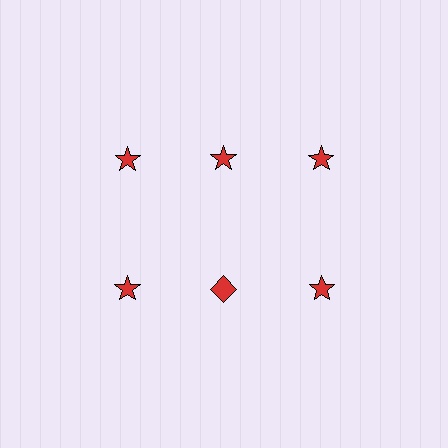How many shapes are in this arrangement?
There are 6 shapes arranged in a grid pattern.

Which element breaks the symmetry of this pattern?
The red diamond in the second row, second from left column breaks the symmetry. All other shapes are red stars.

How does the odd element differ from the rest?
It has a different shape: diamond instead of star.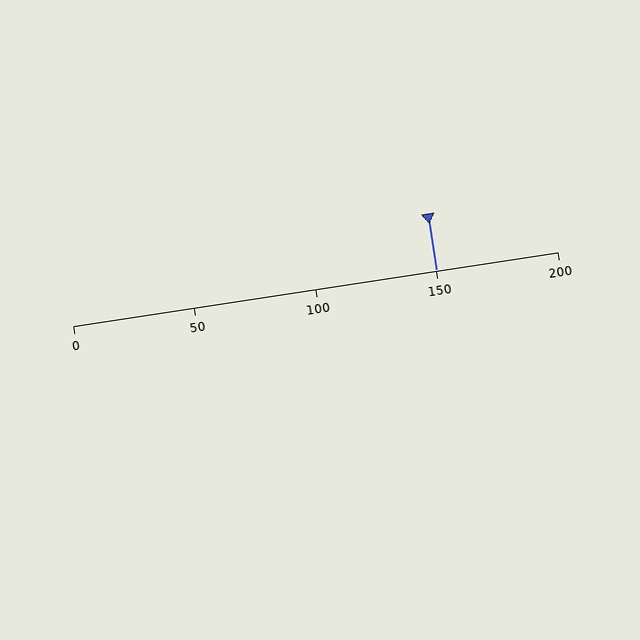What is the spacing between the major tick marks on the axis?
The major ticks are spaced 50 apart.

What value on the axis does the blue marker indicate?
The marker indicates approximately 150.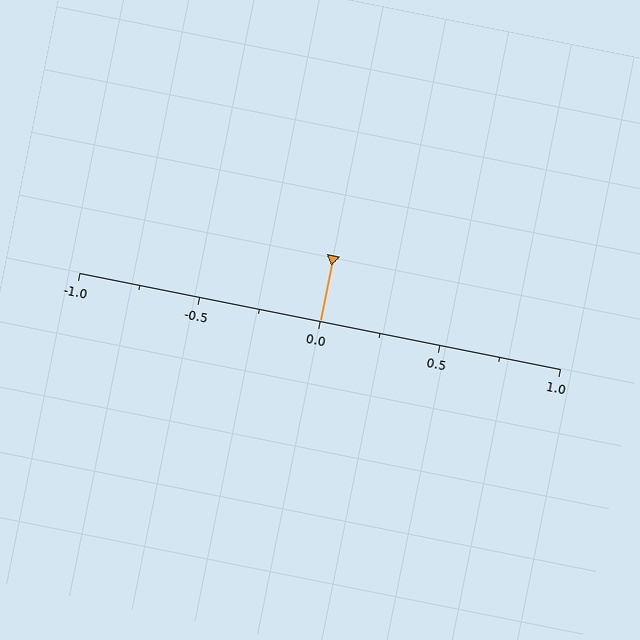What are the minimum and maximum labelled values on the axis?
The axis runs from -1.0 to 1.0.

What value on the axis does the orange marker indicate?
The marker indicates approximately 0.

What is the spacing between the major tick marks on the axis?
The major ticks are spaced 0.5 apart.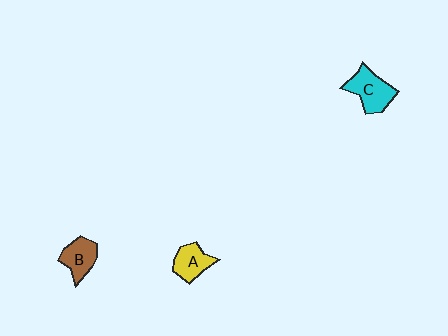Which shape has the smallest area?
Shape A (yellow).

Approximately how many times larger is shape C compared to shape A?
Approximately 1.3 times.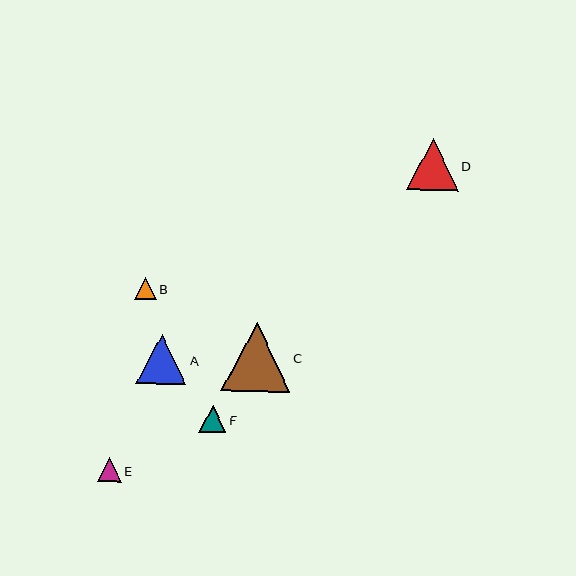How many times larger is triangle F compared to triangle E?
Triangle F is approximately 1.1 times the size of triangle E.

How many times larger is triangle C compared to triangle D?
Triangle C is approximately 1.3 times the size of triangle D.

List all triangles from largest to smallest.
From largest to smallest: C, D, A, F, E, B.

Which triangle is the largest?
Triangle C is the largest with a size of approximately 69 pixels.